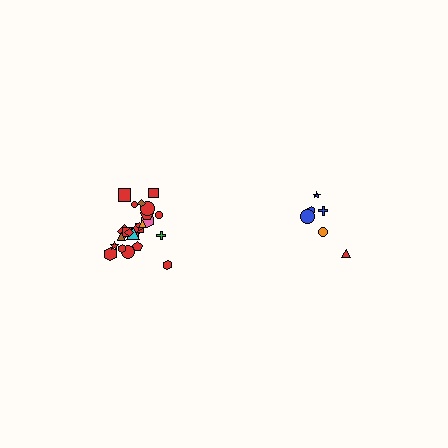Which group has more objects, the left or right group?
The left group.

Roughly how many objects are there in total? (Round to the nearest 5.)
Roughly 30 objects in total.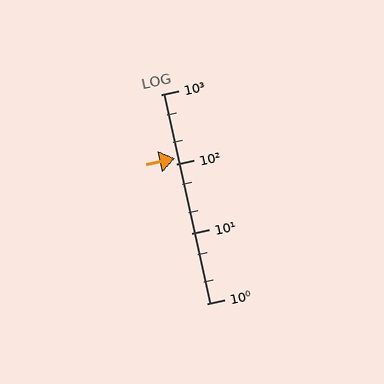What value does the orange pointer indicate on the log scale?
The pointer indicates approximately 120.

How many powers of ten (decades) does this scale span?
The scale spans 3 decades, from 1 to 1000.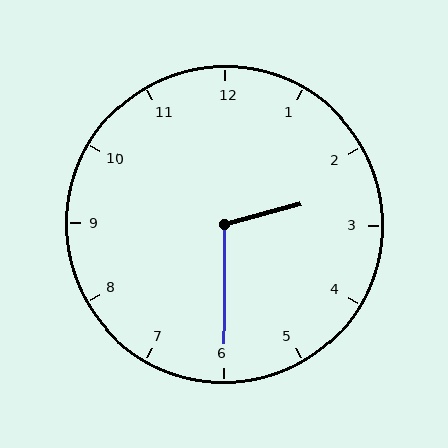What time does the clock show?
2:30.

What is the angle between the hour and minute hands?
Approximately 105 degrees.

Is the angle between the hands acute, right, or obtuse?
It is obtuse.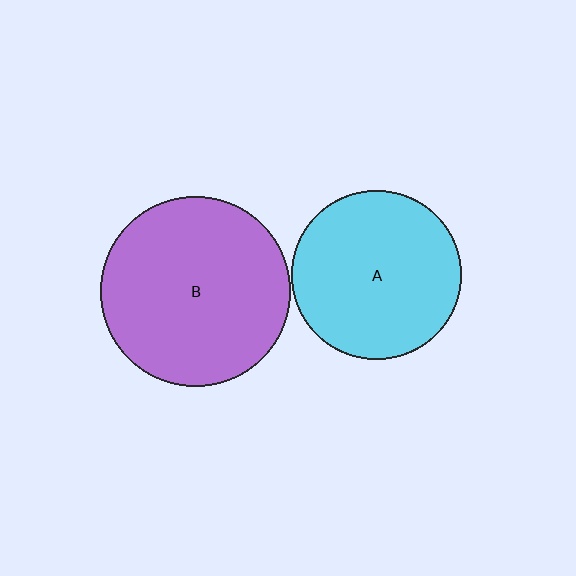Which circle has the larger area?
Circle B (purple).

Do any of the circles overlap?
No, none of the circles overlap.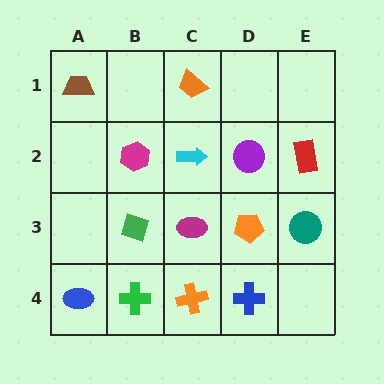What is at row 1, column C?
An orange trapezoid.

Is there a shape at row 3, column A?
No, that cell is empty.